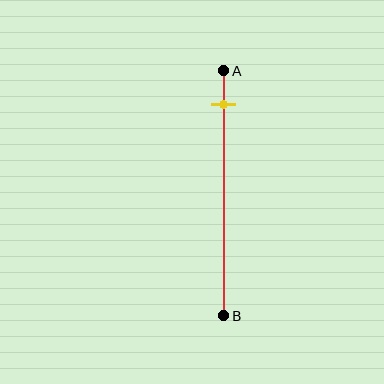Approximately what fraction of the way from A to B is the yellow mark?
The yellow mark is approximately 15% of the way from A to B.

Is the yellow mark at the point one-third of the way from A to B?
No, the mark is at about 15% from A, not at the 33% one-third point.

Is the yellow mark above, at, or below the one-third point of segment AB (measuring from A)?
The yellow mark is above the one-third point of segment AB.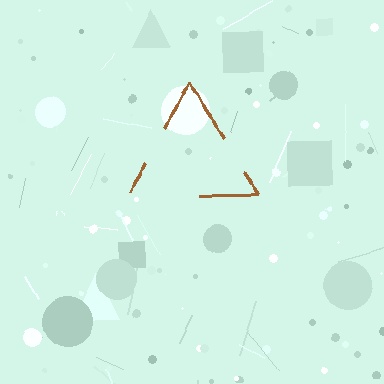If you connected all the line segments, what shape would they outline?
They would outline a triangle.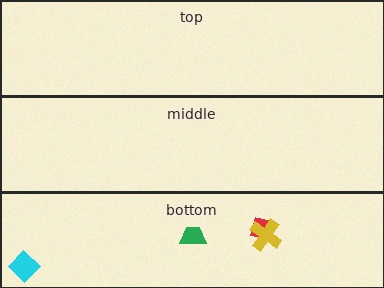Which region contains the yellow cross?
The bottom region.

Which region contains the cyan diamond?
The bottom region.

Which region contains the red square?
The bottom region.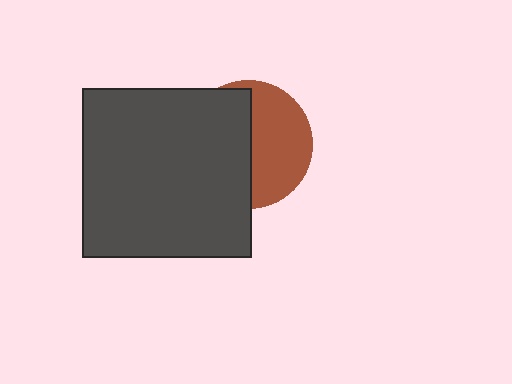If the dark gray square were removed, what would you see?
You would see the complete brown circle.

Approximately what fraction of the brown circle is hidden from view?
Roughly 52% of the brown circle is hidden behind the dark gray square.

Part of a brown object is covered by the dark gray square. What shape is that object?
It is a circle.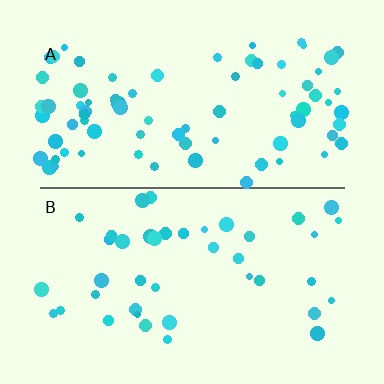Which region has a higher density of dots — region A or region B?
A (the top).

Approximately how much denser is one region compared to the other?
Approximately 1.9× — region A over region B.